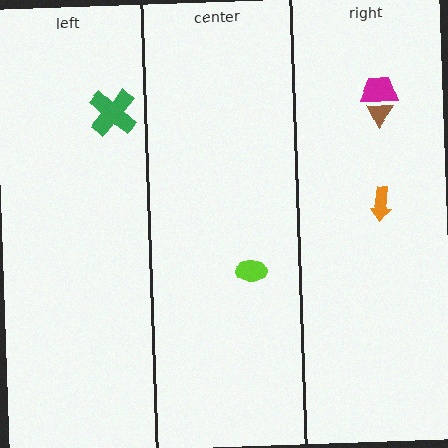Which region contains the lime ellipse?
The center region.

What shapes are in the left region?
The green cross.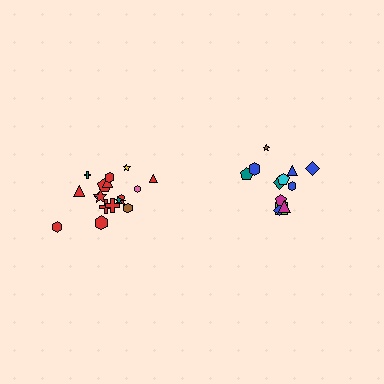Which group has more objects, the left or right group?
The left group.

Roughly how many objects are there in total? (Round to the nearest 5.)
Roughly 30 objects in total.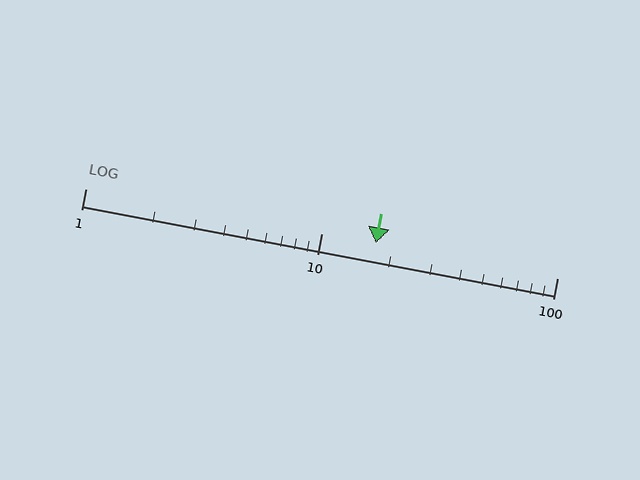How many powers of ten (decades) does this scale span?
The scale spans 2 decades, from 1 to 100.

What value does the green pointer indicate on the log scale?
The pointer indicates approximately 17.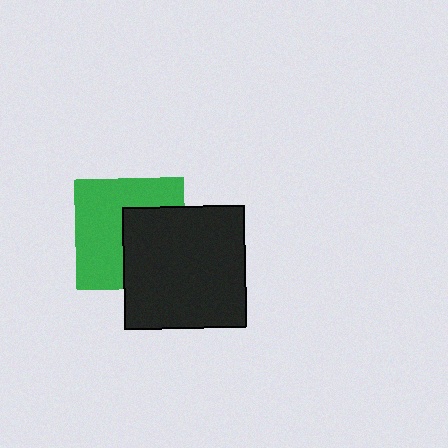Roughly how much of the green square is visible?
About half of it is visible (roughly 57%).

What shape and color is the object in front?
The object in front is a black square.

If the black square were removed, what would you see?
You would see the complete green square.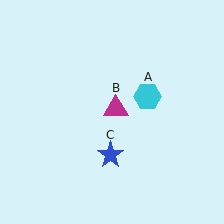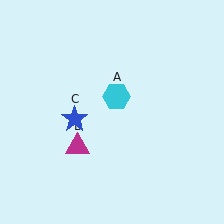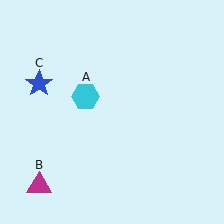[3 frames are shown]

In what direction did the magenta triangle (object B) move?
The magenta triangle (object B) moved down and to the left.